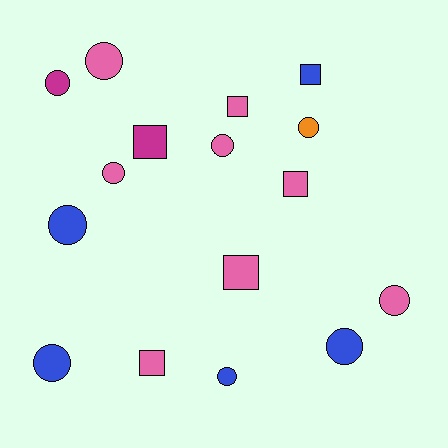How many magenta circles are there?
There is 1 magenta circle.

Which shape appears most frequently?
Circle, with 10 objects.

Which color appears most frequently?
Pink, with 8 objects.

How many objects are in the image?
There are 16 objects.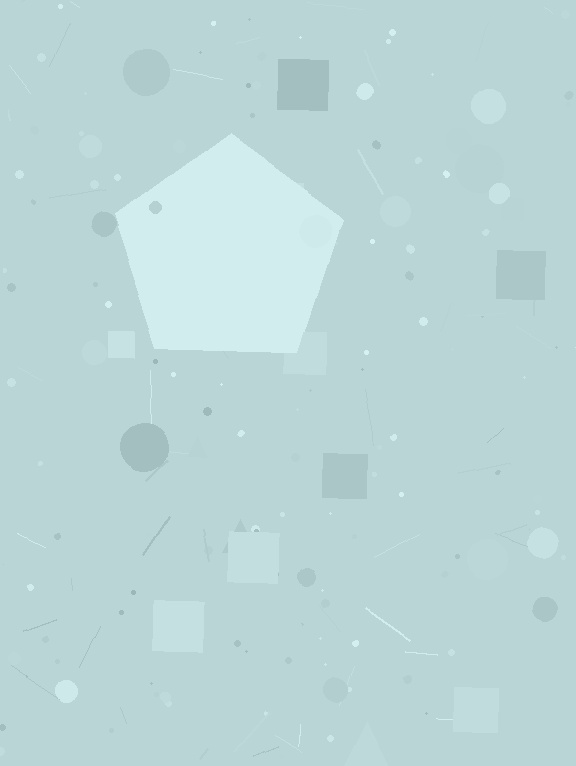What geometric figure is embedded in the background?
A pentagon is embedded in the background.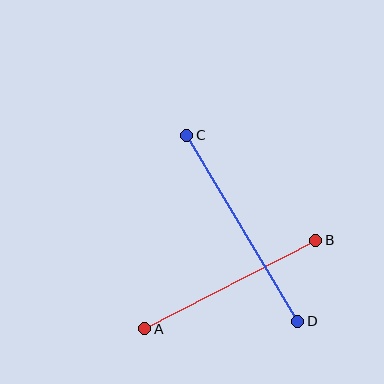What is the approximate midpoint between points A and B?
The midpoint is at approximately (230, 284) pixels.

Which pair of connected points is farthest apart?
Points C and D are farthest apart.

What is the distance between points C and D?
The distance is approximately 217 pixels.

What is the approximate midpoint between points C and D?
The midpoint is at approximately (242, 228) pixels.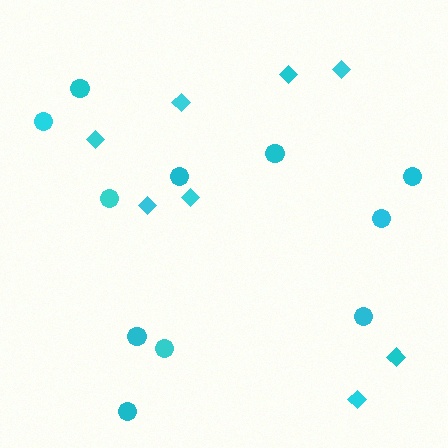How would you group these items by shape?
There are 2 groups: one group of diamonds (8) and one group of circles (11).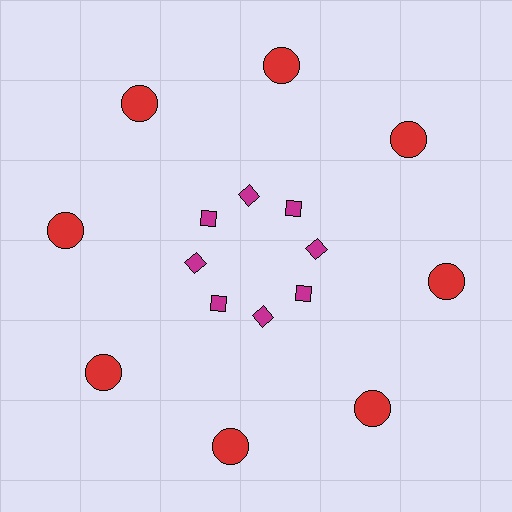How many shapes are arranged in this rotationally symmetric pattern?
There are 16 shapes, arranged in 8 groups of 2.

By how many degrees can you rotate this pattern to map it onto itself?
The pattern maps onto itself every 45 degrees of rotation.